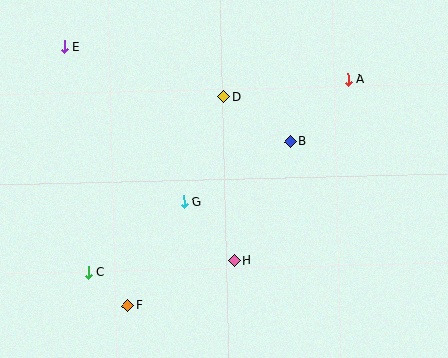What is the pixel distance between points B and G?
The distance between B and G is 122 pixels.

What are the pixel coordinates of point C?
Point C is at (89, 273).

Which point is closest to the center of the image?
Point G at (184, 202) is closest to the center.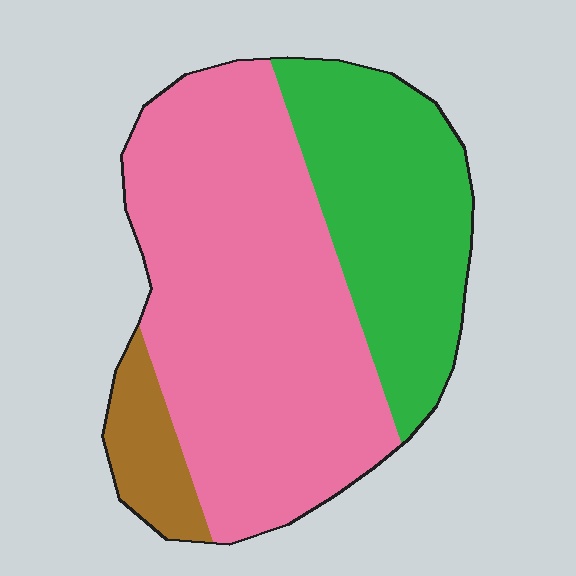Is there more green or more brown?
Green.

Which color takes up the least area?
Brown, at roughly 10%.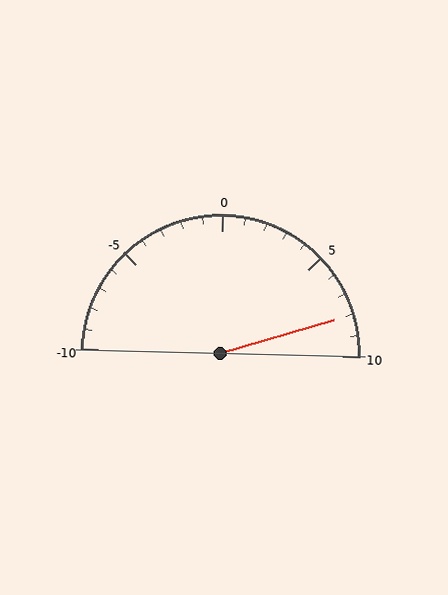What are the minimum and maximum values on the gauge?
The gauge ranges from -10 to 10.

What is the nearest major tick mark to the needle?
The nearest major tick mark is 10.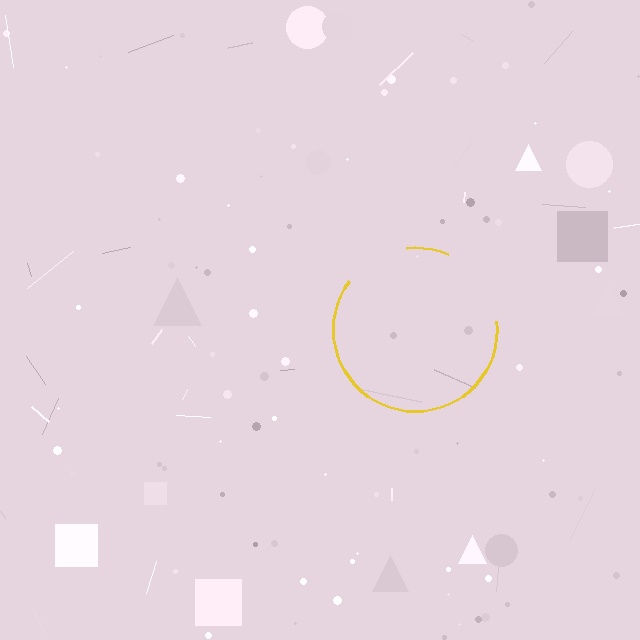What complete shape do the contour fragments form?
The contour fragments form a circle.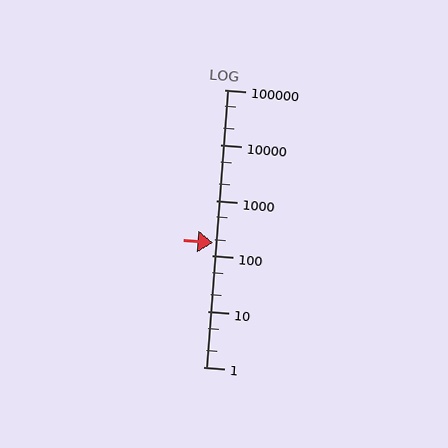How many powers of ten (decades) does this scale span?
The scale spans 5 decades, from 1 to 100000.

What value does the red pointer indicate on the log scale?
The pointer indicates approximately 170.